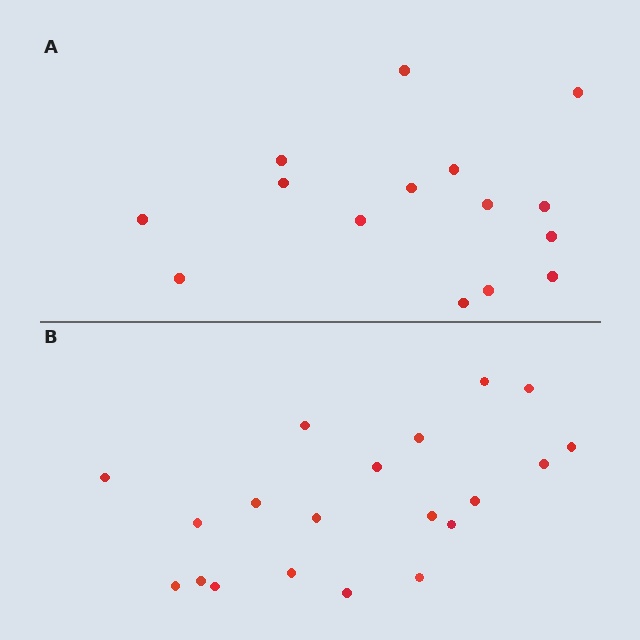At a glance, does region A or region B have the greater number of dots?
Region B (the bottom region) has more dots.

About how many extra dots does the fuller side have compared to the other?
Region B has about 5 more dots than region A.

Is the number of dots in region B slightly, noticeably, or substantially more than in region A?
Region B has noticeably more, but not dramatically so. The ratio is roughly 1.3 to 1.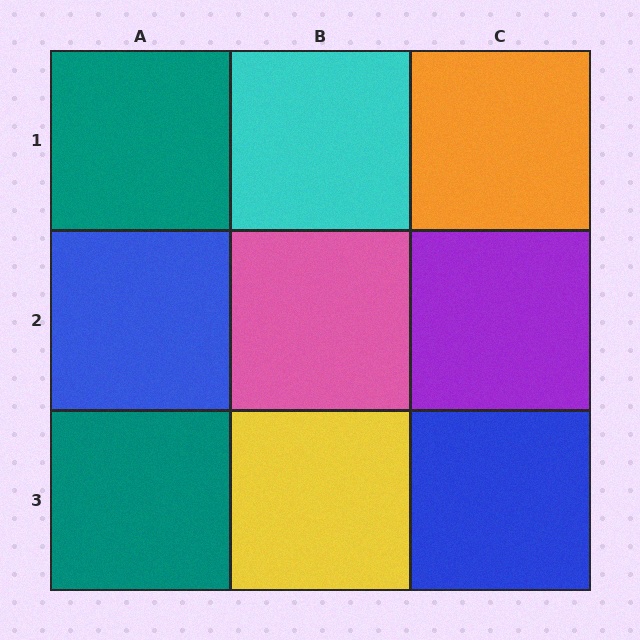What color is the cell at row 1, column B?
Cyan.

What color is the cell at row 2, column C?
Purple.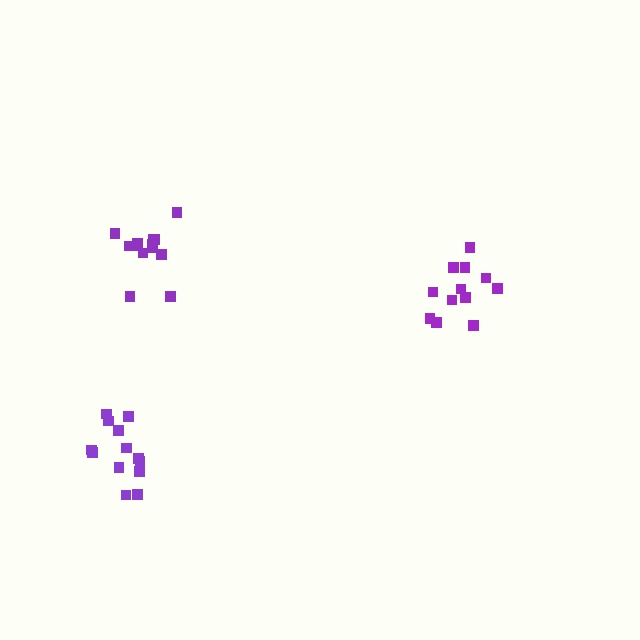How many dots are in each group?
Group 1: 13 dots, Group 2: 12 dots, Group 3: 13 dots (38 total).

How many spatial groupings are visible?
There are 3 spatial groupings.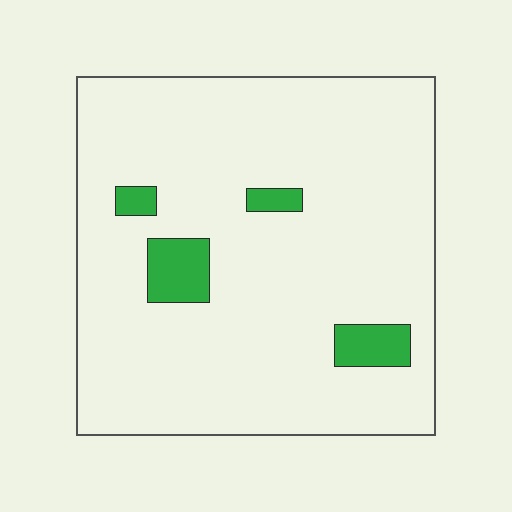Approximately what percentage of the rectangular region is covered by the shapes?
Approximately 10%.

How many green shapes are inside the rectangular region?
4.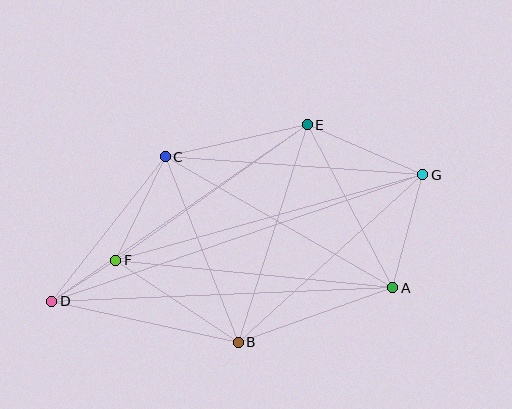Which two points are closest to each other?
Points D and F are closest to each other.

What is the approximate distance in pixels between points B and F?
The distance between B and F is approximately 147 pixels.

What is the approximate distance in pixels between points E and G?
The distance between E and G is approximately 126 pixels.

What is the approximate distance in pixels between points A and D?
The distance between A and D is approximately 341 pixels.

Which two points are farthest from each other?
Points D and G are farthest from each other.